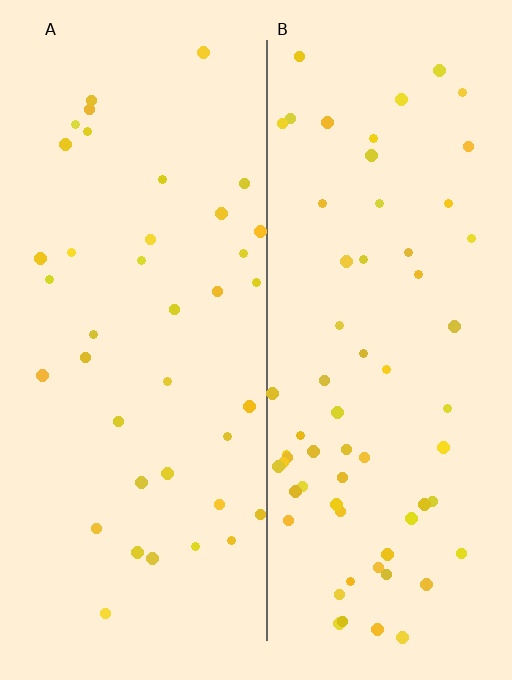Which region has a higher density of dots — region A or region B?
B (the right).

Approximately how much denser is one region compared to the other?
Approximately 1.7× — region B over region A.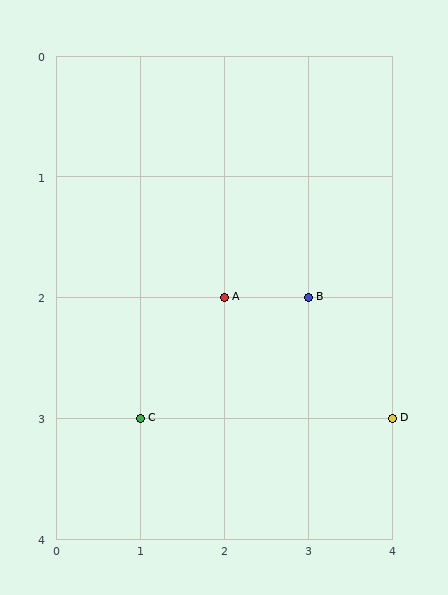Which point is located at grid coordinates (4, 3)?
Point D is at (4, 3).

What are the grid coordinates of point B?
Point B is at grid coordinates (3, 2).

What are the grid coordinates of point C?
Point C is at grid coordinates (1, 3).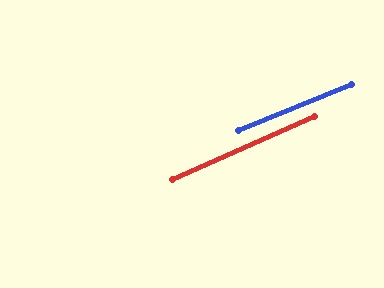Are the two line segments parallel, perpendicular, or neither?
Parallel — their directions differ by only 1.7°.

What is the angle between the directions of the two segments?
Approximately 2 degrees.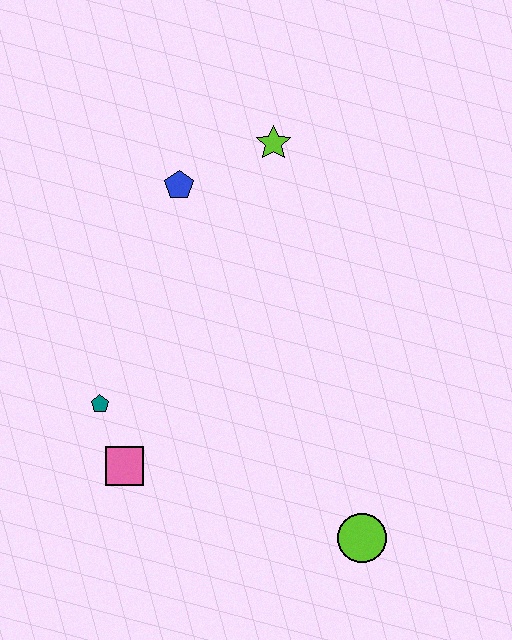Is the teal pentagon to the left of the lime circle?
Yes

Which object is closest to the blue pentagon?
The lime star is closest to the blue pentagon.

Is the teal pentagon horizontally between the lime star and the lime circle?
No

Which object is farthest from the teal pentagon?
The lime star is farthest from the teal pentagon.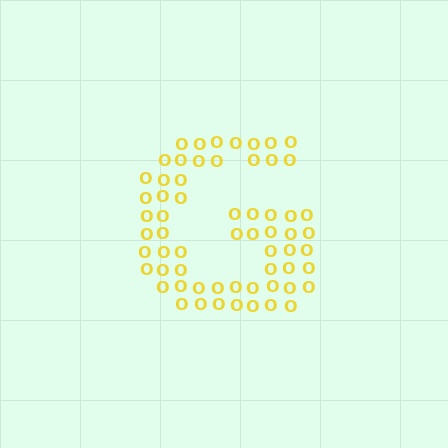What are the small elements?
The small elements are letter O's.